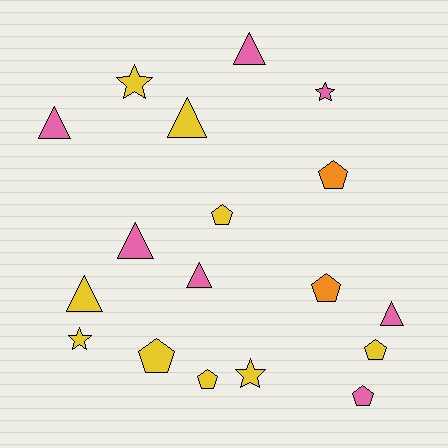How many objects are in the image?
There are 18 objects.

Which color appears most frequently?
Yellow, with 9 objects.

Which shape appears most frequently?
Pentagon, with 7 objects.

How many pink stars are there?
There is 1 pink star.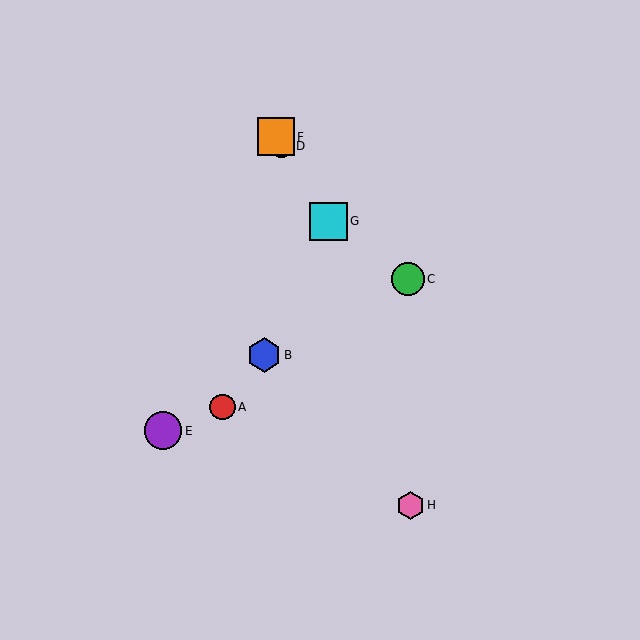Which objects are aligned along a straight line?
Objects D, F, G are aligned along a straight line.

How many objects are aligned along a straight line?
3 objects (D, F, G) are aligned along a straight line.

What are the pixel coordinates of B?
Object B is at (264, 355).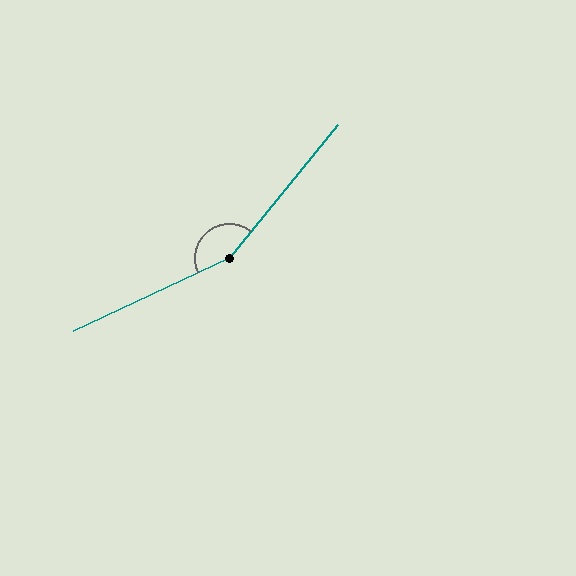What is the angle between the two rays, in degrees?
Approximately 154 degrees.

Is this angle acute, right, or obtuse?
It is obtuse.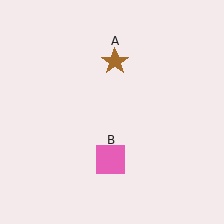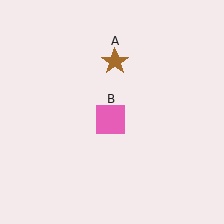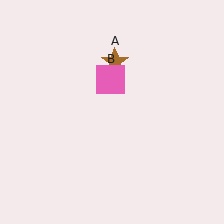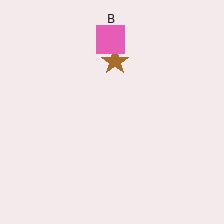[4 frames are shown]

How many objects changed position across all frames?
1 object changed position: pink square (object B).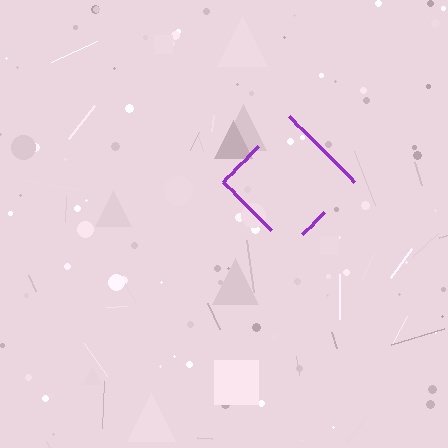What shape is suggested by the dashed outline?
The dashed outline suggests a diamond.